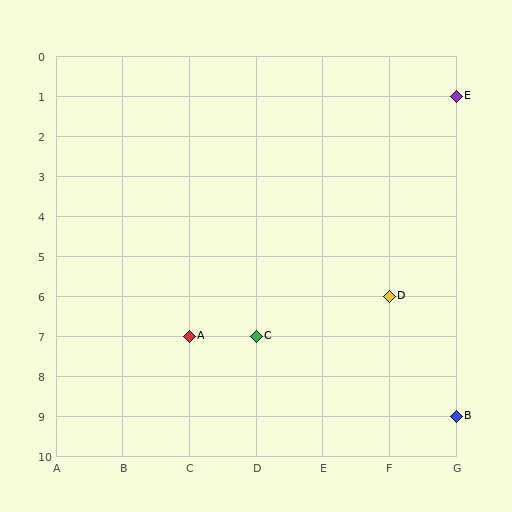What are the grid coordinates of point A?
Point A is at grid coordinates (C, 7).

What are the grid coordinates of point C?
Point C is at grid coordinates (D, 7).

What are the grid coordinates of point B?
Point B is at grid coordinates (G, 9).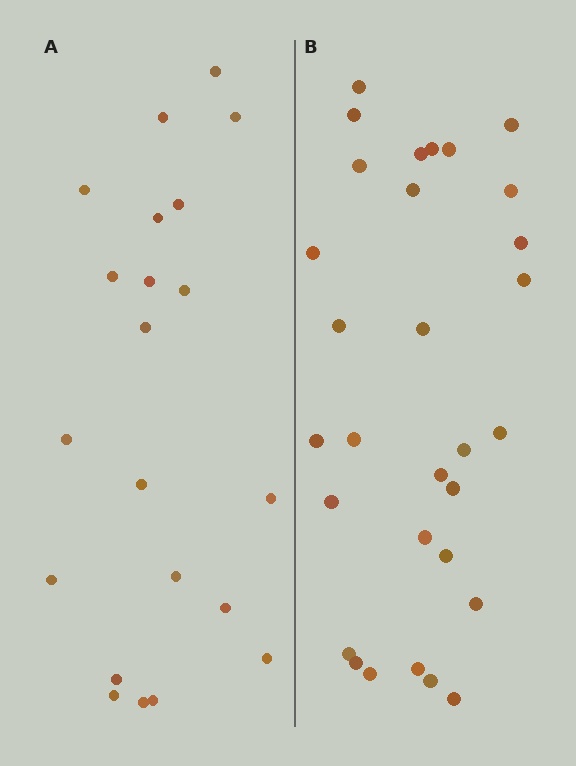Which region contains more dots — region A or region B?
Region B (the right region) has more dots.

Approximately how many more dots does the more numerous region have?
Region B has roughly 8 or so more dots than region A.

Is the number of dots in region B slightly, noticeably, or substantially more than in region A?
Region B has noticeably more, but not dramatically so. The ratio is roughly 1.4 to 1.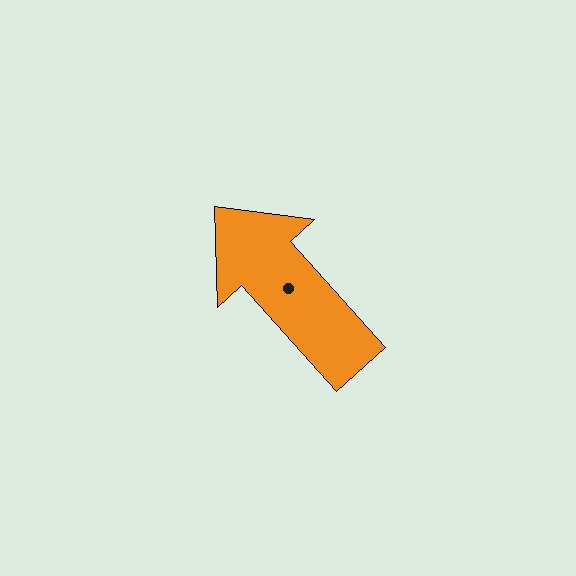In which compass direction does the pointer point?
Northwest.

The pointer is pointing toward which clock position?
Roughly 11 o'clock.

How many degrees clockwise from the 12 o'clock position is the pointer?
Approximately 318 degrees.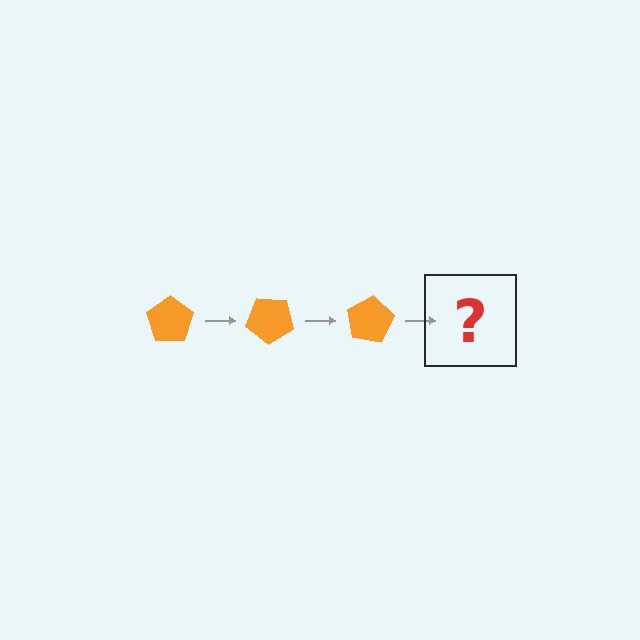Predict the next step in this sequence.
The next step is an orange pentagon rotated 120 degrees.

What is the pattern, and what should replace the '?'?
The pattern is that the pentagon rotates 40 degrees each step. The '?' should be an orange pentagon rotated 120 degrees.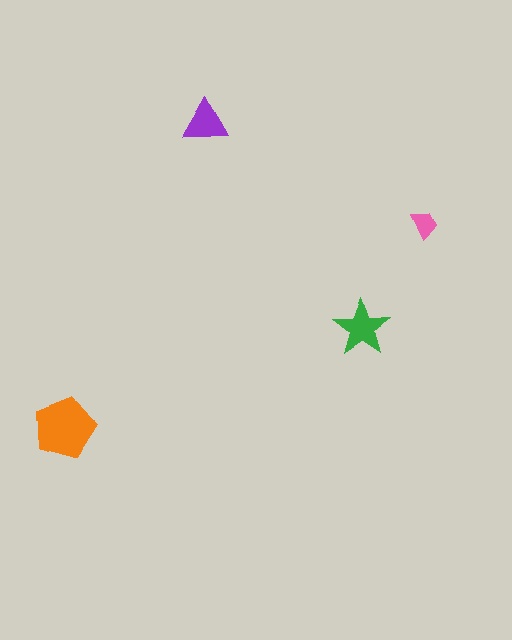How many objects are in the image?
There are 4 objects in the image.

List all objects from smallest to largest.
The pink trapezoid, the purple triangle, the green star, the orange pentagon.